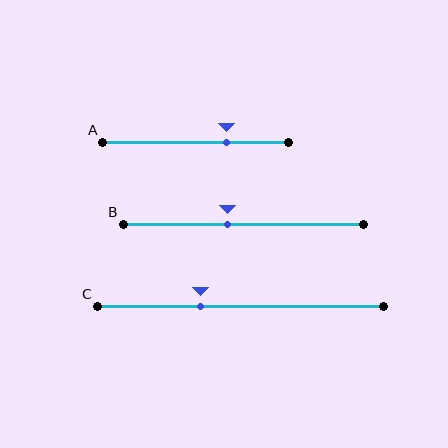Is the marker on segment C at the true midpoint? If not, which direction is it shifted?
No, the marker on segment C is shifted to the left by about 14% of the segment length.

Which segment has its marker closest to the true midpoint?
Segment B has its marker closest to the true midpoint.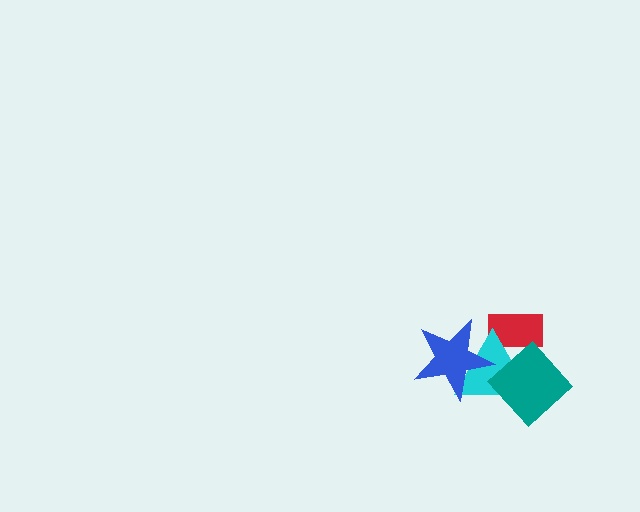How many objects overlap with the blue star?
1 object overlaps with the blue star.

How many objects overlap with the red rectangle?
2 objects overlap with the red rectangle.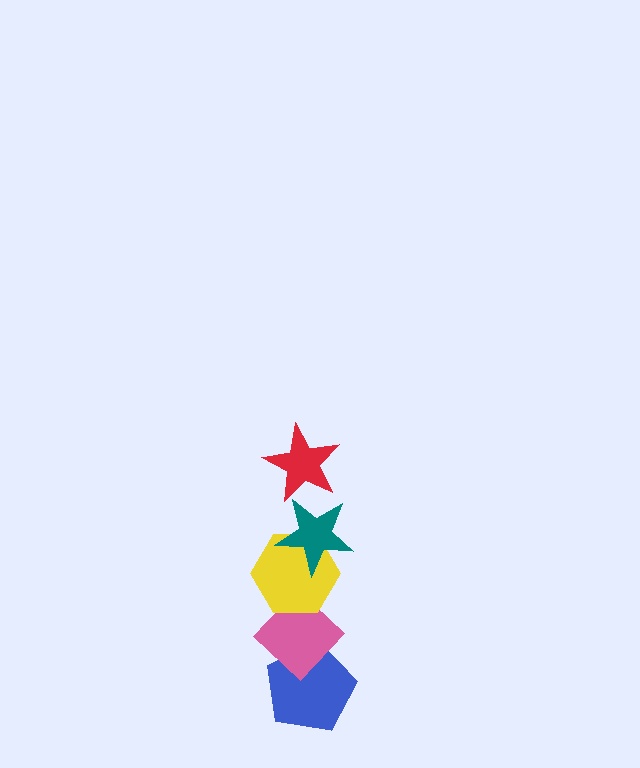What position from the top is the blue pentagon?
The blue pentagon is 5th from the top.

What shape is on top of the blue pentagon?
The pink diamond is on top of the blue pentagon.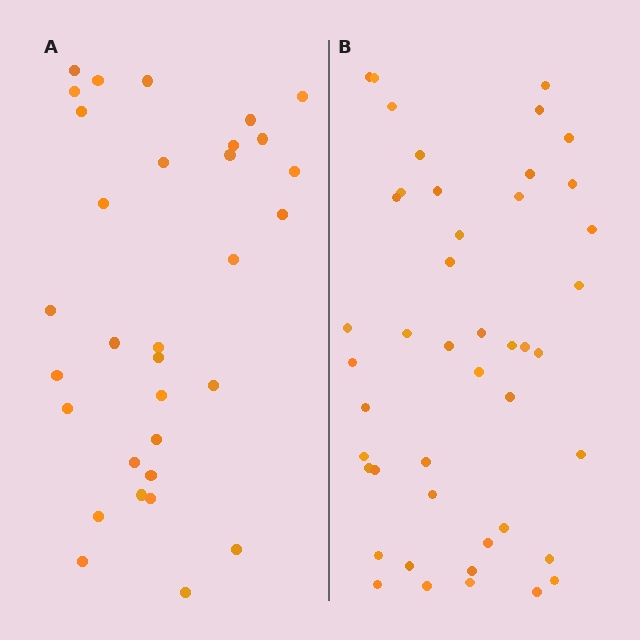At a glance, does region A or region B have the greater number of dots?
Region B (the right region) has more dots.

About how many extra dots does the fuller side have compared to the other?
Region B has approximately 15 more dots than region A.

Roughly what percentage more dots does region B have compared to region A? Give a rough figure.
About 40% more.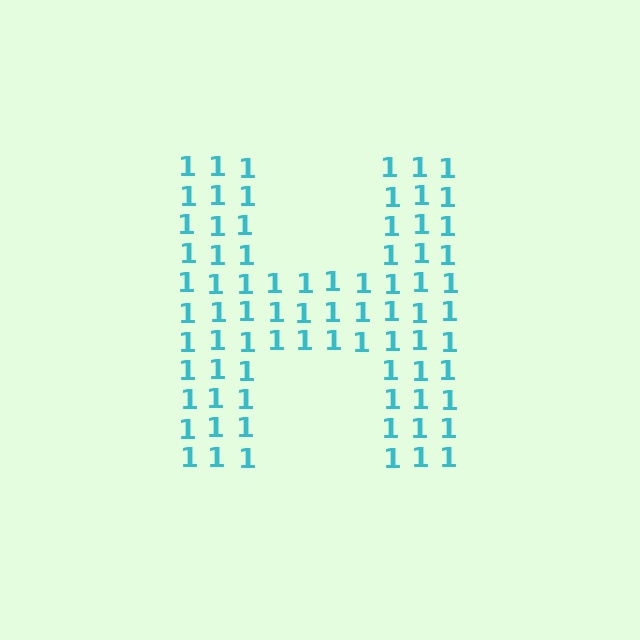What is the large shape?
The large shape is the letter H.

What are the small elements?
The small elements are digit 1's.